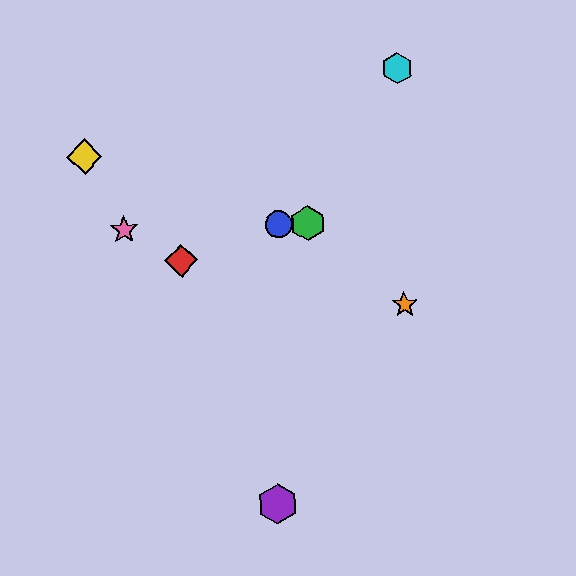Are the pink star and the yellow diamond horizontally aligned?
No, the pink star is at y≈230 and the yellow diamond is at y≈157.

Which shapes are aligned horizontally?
The blue circle, the green hexagon, the pink star are aligned horizontally.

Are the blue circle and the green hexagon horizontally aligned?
Yes, both are at y≈224.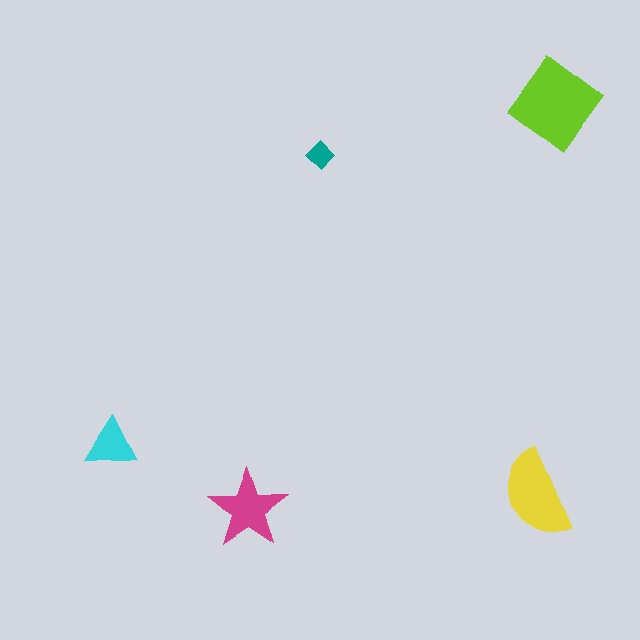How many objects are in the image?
There are 5 objects in the image.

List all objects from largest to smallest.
The lime diamond, the yellow semicircle, the magenta star, the cyan triangle, the teal diamond.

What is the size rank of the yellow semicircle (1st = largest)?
2nd.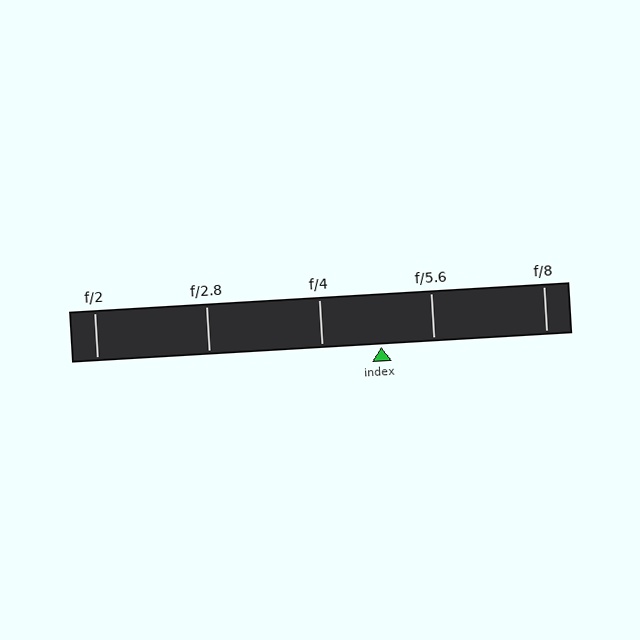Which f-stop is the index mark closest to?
The index mark is closest to f/5.6.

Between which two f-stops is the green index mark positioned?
The index mark is between f/4 and f/5.6.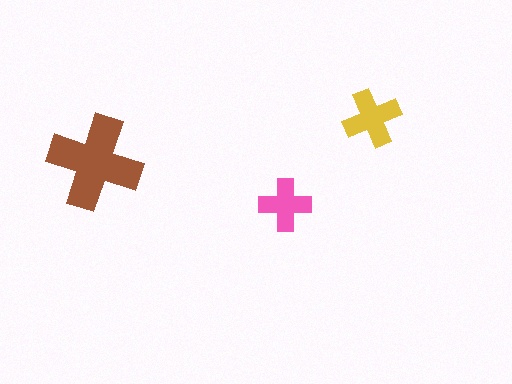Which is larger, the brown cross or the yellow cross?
The brown one.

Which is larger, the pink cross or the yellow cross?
The yellow one.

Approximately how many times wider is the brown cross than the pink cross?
About 2 times wider.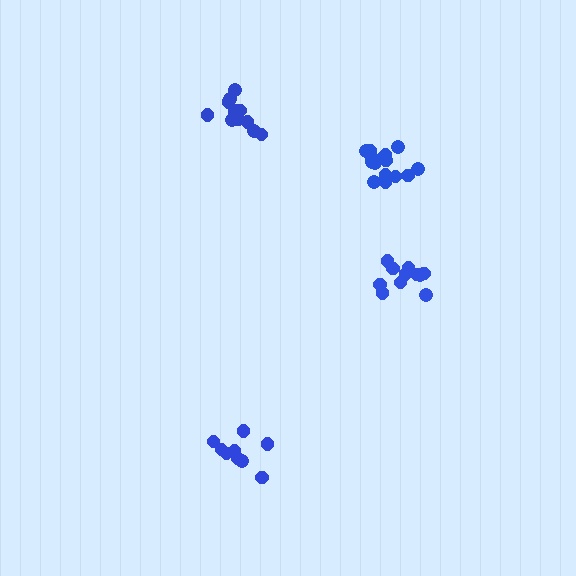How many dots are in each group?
Group 1: 10 dots, Group 2: 11 dots, Group 3: 15 dots, Group 4: 11 dots (47 total).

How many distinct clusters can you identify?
There are 4 distinct clusters.